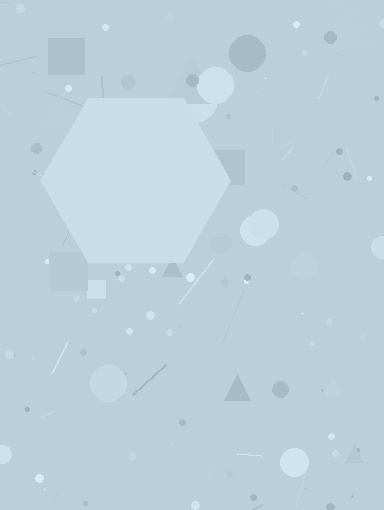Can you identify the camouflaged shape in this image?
The camouflaged shape is a hexagon.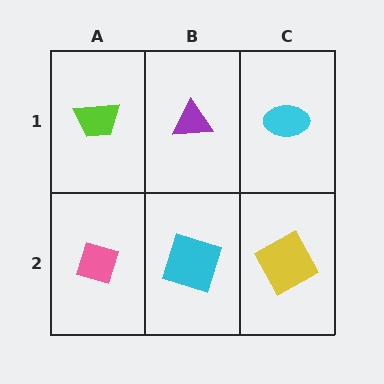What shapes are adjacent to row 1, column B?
A cyan square (row 2, column B), a lime trapezoid (row 1, column A), a cyan ellipse (row 1, column C).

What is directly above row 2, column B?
A purple triangle.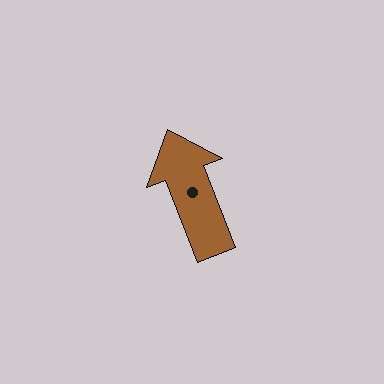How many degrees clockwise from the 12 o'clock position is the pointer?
Approximately 339 degrees.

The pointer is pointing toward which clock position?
Roughly 11 o'clock.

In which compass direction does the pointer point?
North.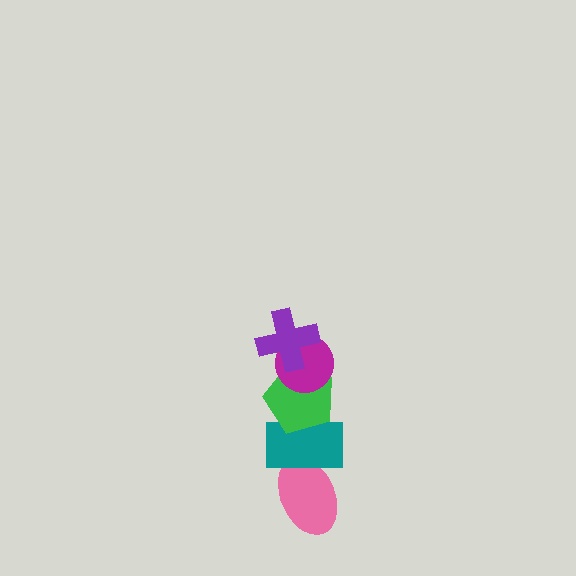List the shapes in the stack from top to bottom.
From top to bottom: the purple cross, the magenta circle, the green pentagon, the teal rectangle, the pink ellipse.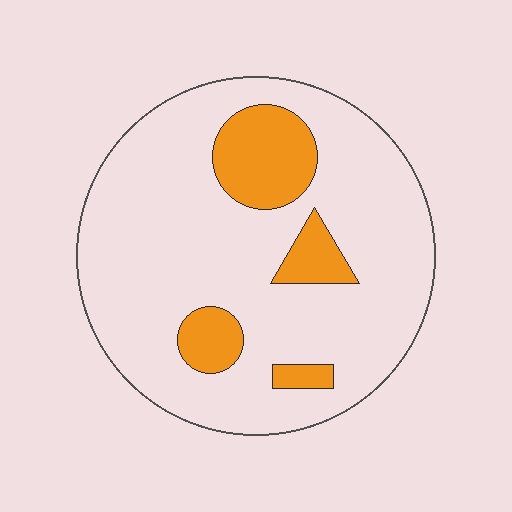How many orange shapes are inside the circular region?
4.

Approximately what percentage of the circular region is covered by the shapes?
Approximately 15%.